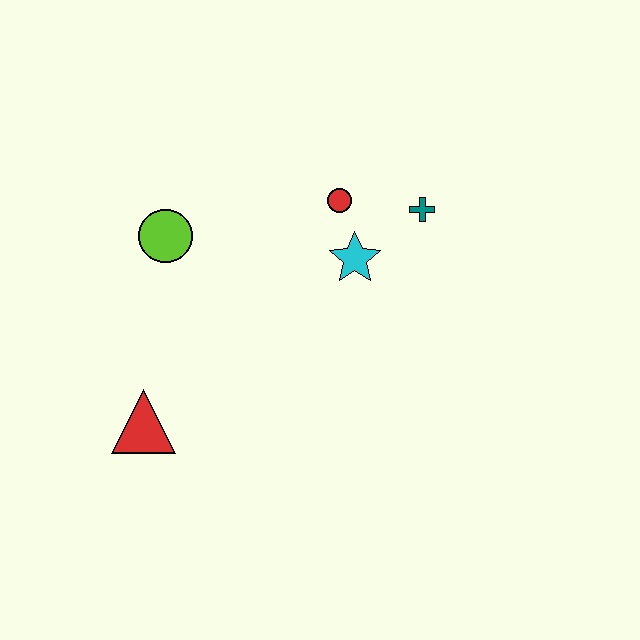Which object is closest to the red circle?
The cyan star is closest to the red circle.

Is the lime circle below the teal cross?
Yes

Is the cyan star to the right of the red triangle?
Yes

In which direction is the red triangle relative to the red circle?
The red triangle is below the red circle.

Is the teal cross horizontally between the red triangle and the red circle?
No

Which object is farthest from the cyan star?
The red triangle is farthest from the cyan star.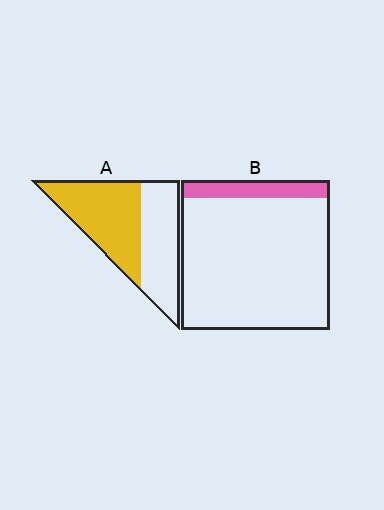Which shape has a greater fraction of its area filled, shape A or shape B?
Shape A.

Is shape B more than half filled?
No.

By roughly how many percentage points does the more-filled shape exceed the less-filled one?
By roughly 45 percentage points (A over B).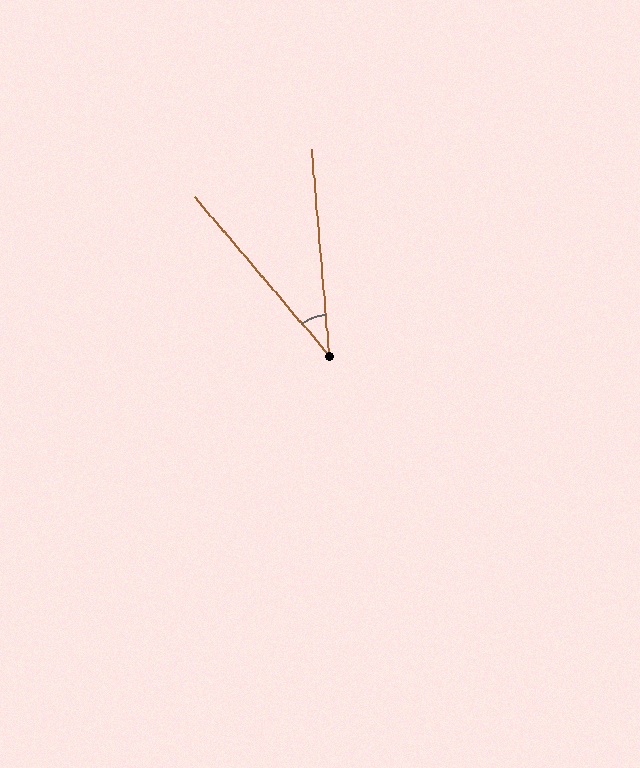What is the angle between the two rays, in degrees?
Approximately 35 degrees.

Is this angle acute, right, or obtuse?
It is acute.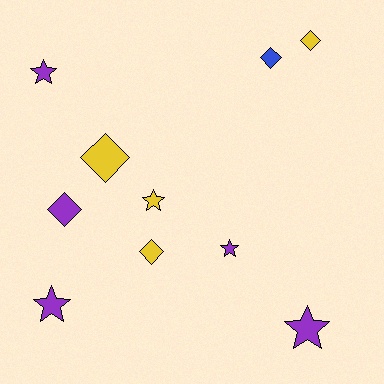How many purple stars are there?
There are 4 purple stars.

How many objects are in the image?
There are 10 objects.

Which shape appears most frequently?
Diamond, with 5 objects.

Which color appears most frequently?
Purple, with 5 objects.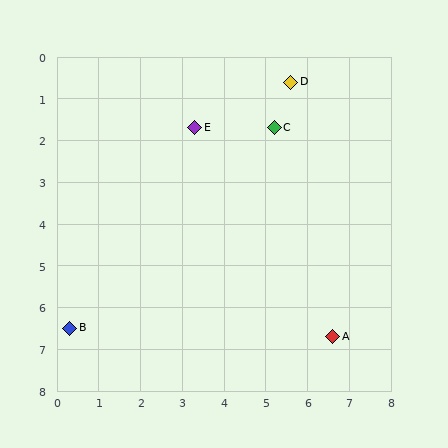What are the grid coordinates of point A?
Point A is at approximately (6.6, 6.7).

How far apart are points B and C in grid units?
Points B and C are about 6.9 grid units apart.